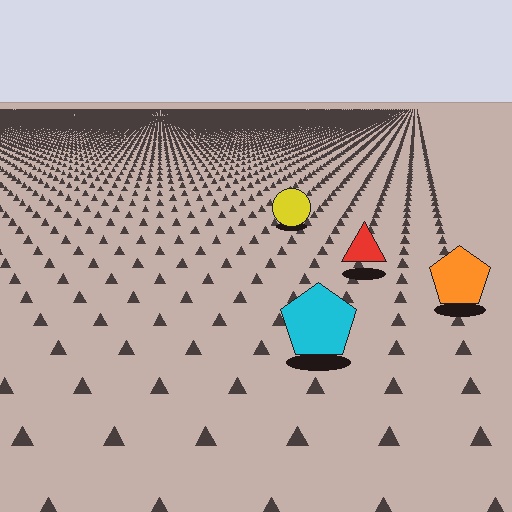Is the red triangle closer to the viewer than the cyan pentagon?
No. The cyan pentagon is closer — you can tell from the texture gradient: the ground texture is coarser near it.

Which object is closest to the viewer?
The cyan pentagon is closest. The texture marks near it are larger and more spread out.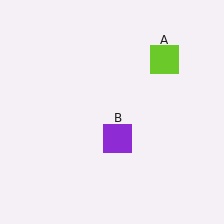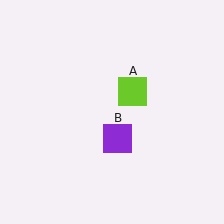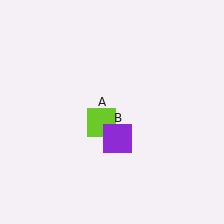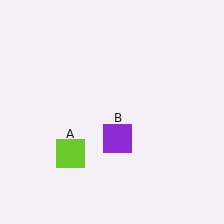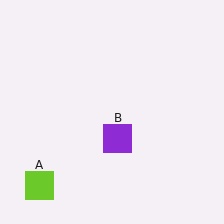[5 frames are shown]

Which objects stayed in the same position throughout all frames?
Purple square (object B) remained stationary.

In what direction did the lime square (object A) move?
The lime square (object A) moved down and to the left.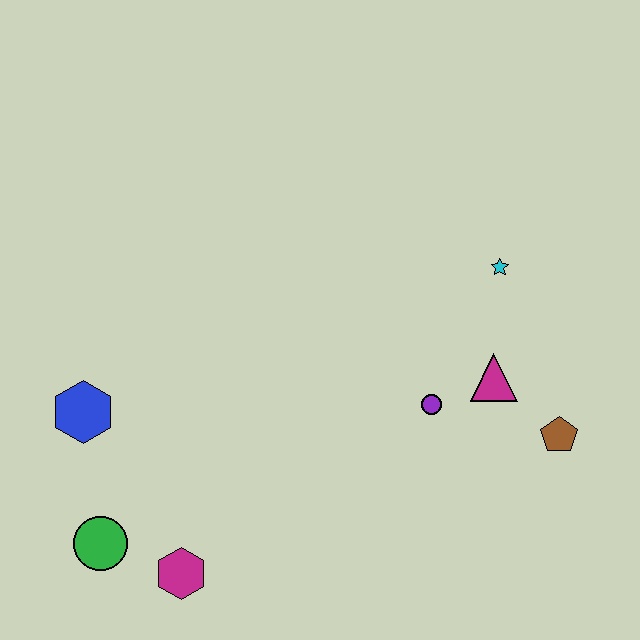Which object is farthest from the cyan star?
The green circle is farthest from the cyan star.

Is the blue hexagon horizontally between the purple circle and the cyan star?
No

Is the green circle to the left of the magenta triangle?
Yes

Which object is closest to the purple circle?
The magenta triangle is closest to the purple circle.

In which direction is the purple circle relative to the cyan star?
The purple circle is below the cyan star.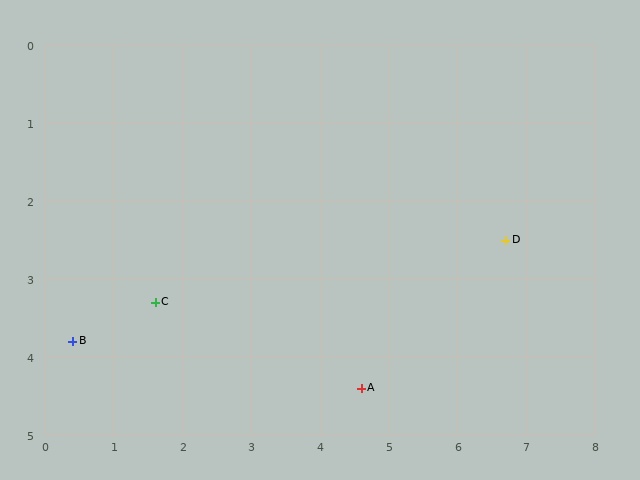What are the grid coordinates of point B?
Point B is at approximately (0.4, 3.8).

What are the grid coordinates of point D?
Point D is at approximately (6.7, 2.5).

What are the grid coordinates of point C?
Point C is at approximately (1.6, 3.3).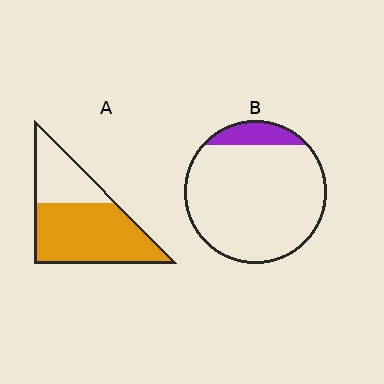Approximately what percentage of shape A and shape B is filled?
A is approximately 65% and B is approximately 10%.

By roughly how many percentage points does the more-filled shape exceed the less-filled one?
By roughly 55 percentage points (A over B).